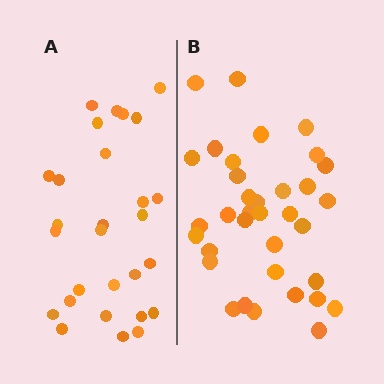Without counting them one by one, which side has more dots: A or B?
Region B (the right region) has more dots.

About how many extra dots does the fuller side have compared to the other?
Region B has roughly 8 or so more dots than region A.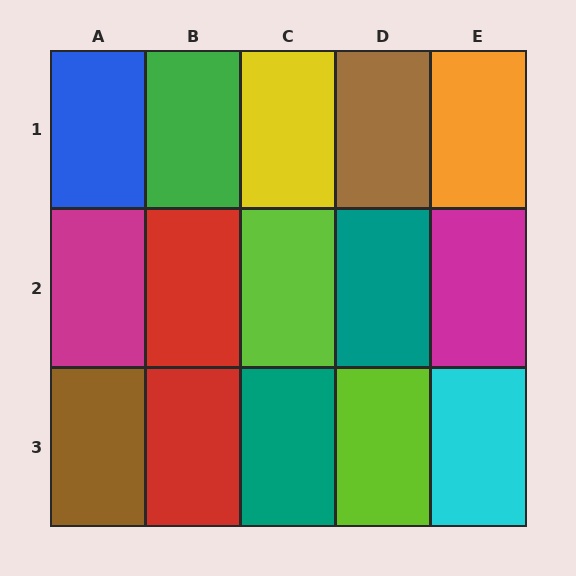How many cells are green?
1 cell is green.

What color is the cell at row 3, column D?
Lime.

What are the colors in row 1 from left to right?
Blue, green, yellow, brown, orange.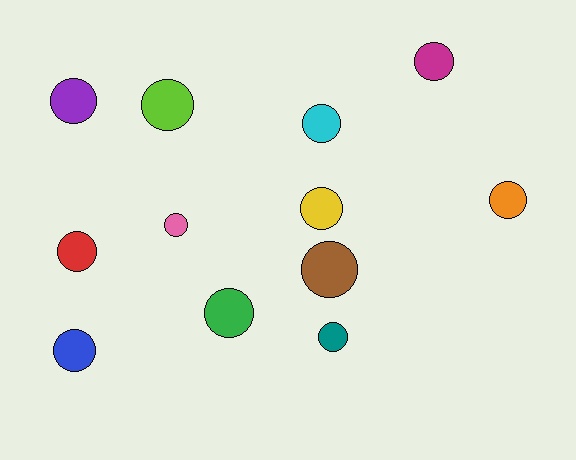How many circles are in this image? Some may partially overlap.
There are 12 circles.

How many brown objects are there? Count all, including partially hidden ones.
There is 1 brown object.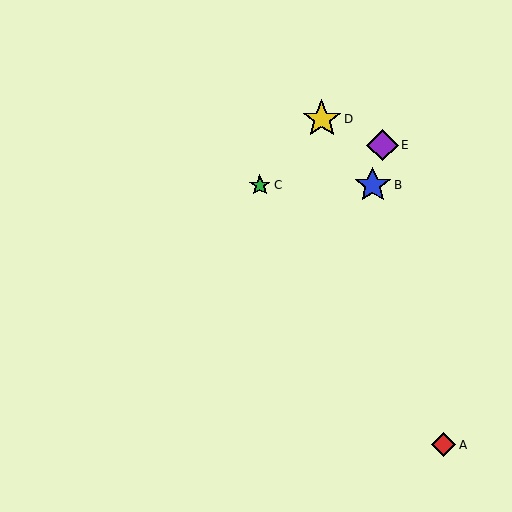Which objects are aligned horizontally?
Objects B, C are aligned horizontally.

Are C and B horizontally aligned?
Yes, both are at y≈185.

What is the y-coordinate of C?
Object C is at y≈185.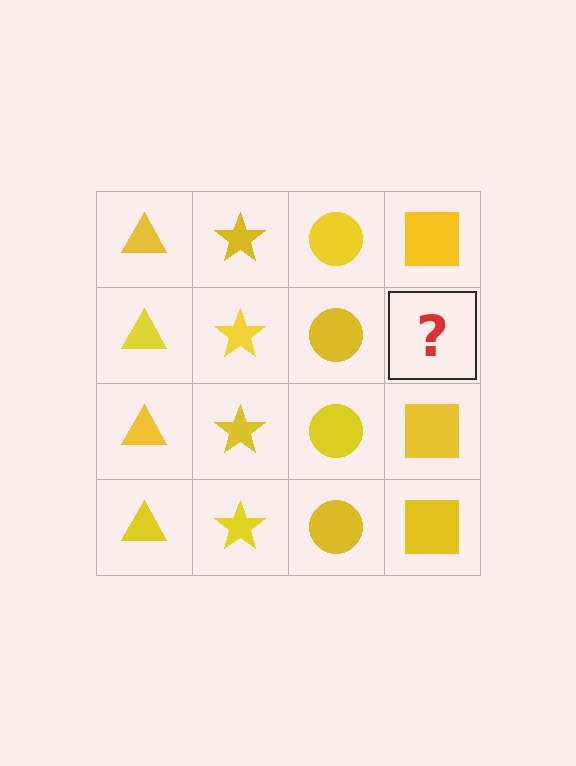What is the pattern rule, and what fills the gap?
The rule is that each column has a consistent shape. The gap should be filled with a yellow square.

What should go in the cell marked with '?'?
The missing cell should contain a yellow square.